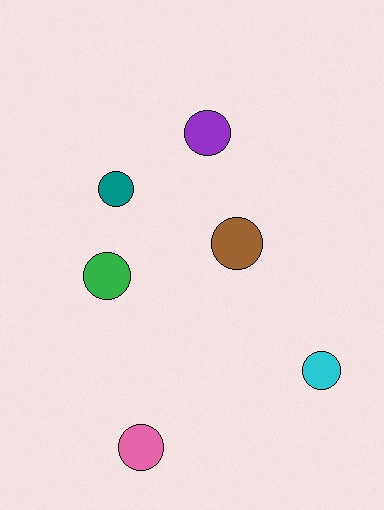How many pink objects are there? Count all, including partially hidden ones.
There is 1 pink object.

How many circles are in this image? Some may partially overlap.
There are 6 circles.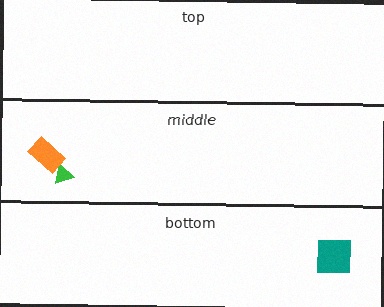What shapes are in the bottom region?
The teal square.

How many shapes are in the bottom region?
1.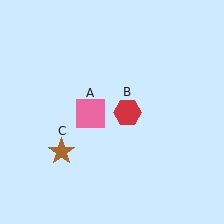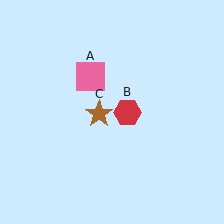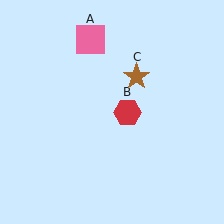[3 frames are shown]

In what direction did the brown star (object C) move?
The brown star (object C) moved up and to the right.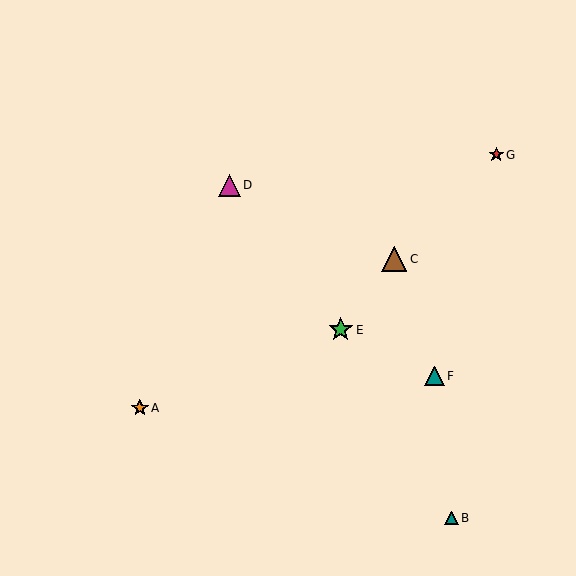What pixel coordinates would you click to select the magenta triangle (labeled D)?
Click at (229, 185) to select the magenta triangle D.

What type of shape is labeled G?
Shape G is a red star.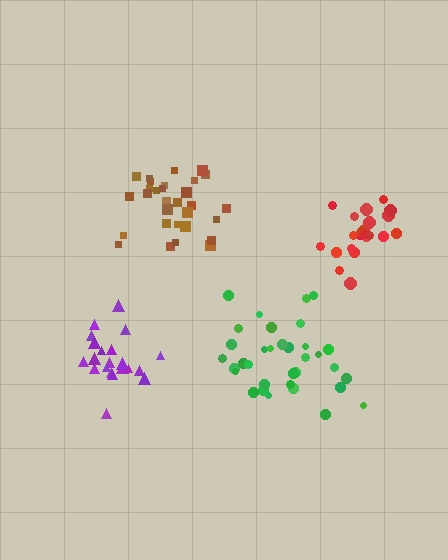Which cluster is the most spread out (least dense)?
Purple.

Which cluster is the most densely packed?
Red.